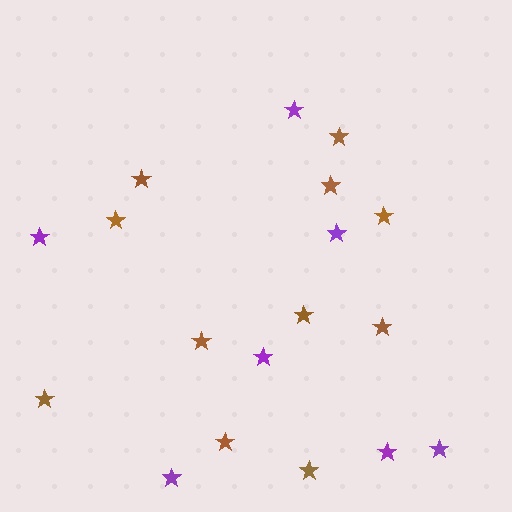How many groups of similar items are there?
There are 2 groups: one group of brown stars (11) and one group of purple stars (7).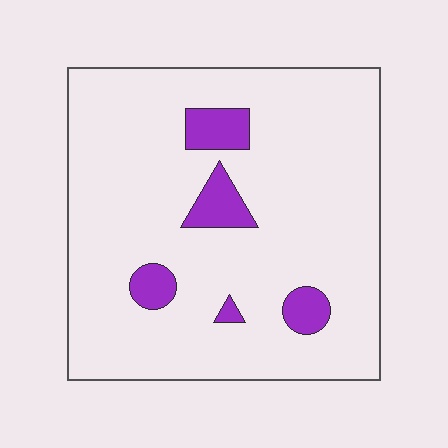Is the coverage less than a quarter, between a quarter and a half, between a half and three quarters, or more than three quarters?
Less than a quarter.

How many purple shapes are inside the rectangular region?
5.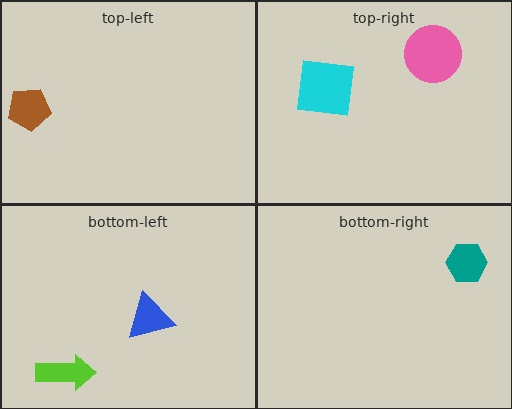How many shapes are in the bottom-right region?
1.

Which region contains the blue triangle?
The bottom-left region.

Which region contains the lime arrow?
The bottom-left region.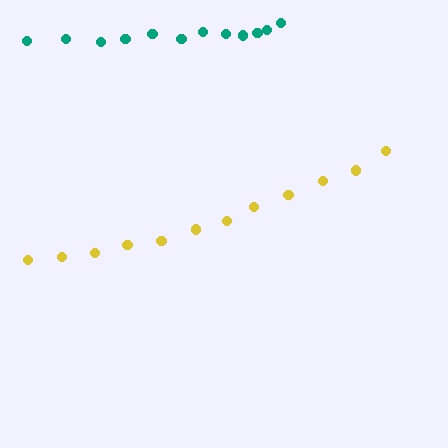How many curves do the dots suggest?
There are 2 distinct paths.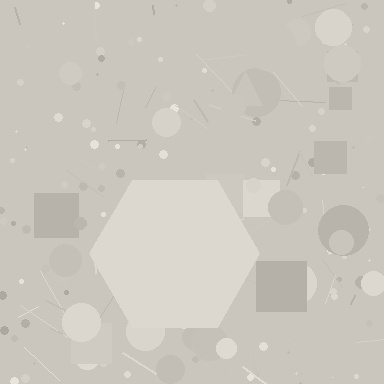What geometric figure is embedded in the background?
A hexagon is embedded in the background.